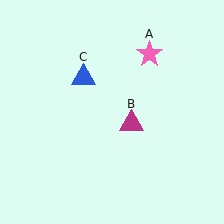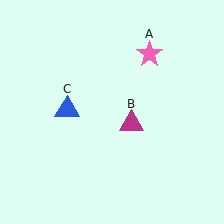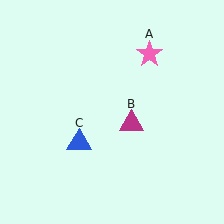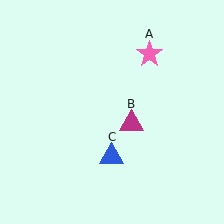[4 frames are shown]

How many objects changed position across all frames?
1 object changed position: blue triangle (object C).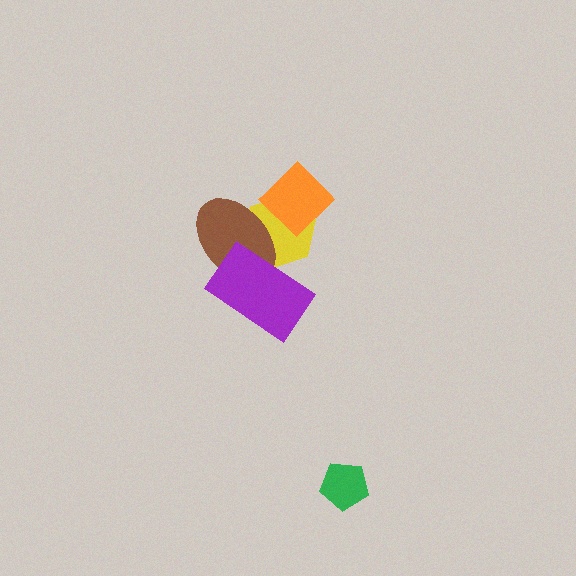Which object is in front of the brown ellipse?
The purple rectangle is in front of the brown ellipse.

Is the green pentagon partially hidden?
No, no other shape covers it.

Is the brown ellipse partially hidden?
Yes, it is partially covered by another shape.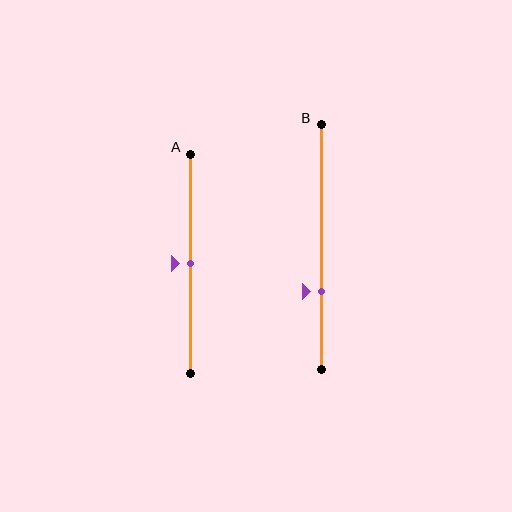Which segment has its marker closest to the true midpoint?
Segment A has its marker closest to the true midpoint.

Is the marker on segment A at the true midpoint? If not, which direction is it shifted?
Yes, the marker on segment A is at the true midpoint.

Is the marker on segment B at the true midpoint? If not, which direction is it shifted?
No, the marker on segment B is shifted downward by about 18% of the segment length.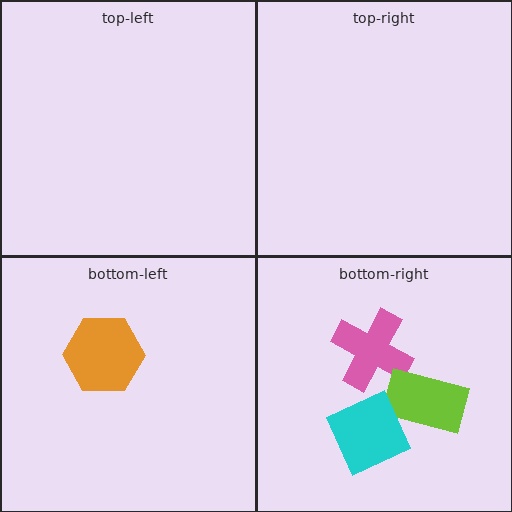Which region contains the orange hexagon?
The bottom-left region.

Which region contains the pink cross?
The bottom-right region.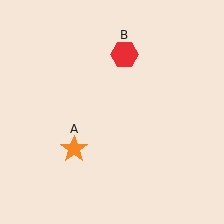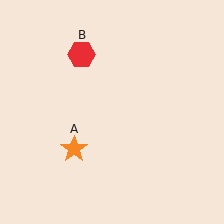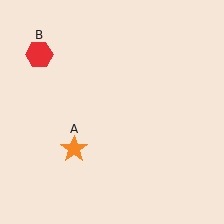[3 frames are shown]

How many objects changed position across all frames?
1 object changed position: red hexagon (object B).